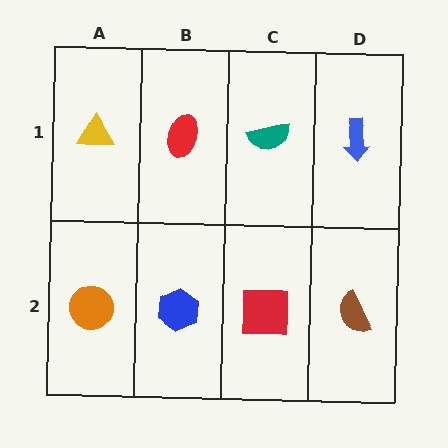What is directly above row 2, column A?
A yellow triangle.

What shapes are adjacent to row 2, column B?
A red ellipse (row 1, column B), an orange circle (row 2, column A), a red square (row 2, column C).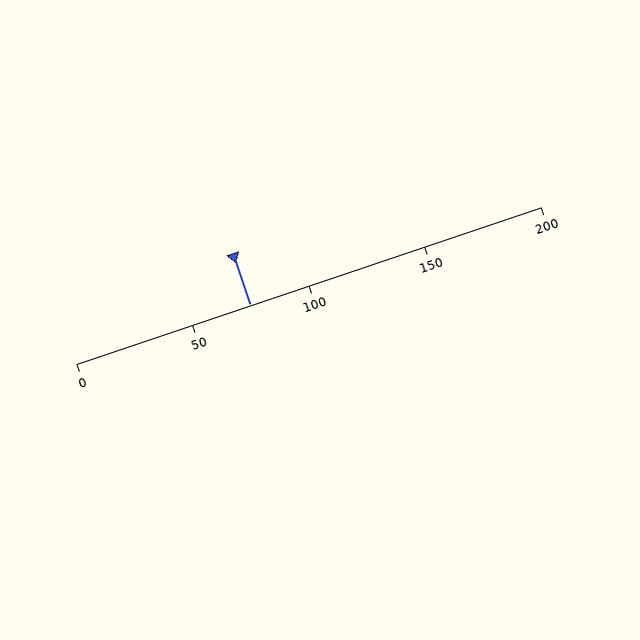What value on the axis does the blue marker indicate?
The marker indicates approximately 75.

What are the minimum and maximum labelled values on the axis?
The axis runs from 0 to 200.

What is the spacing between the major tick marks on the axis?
The major ticks are spaced 50 apart.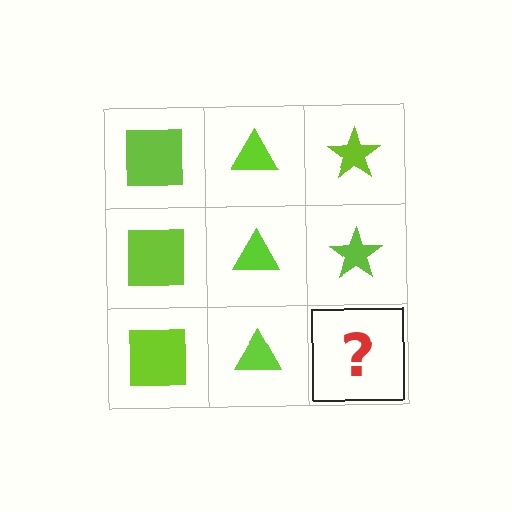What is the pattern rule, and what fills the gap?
The rule is that each column has a consistent shape. The gap should be filled with a lime star.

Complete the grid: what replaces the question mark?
The question mark should be replaced with a lime star.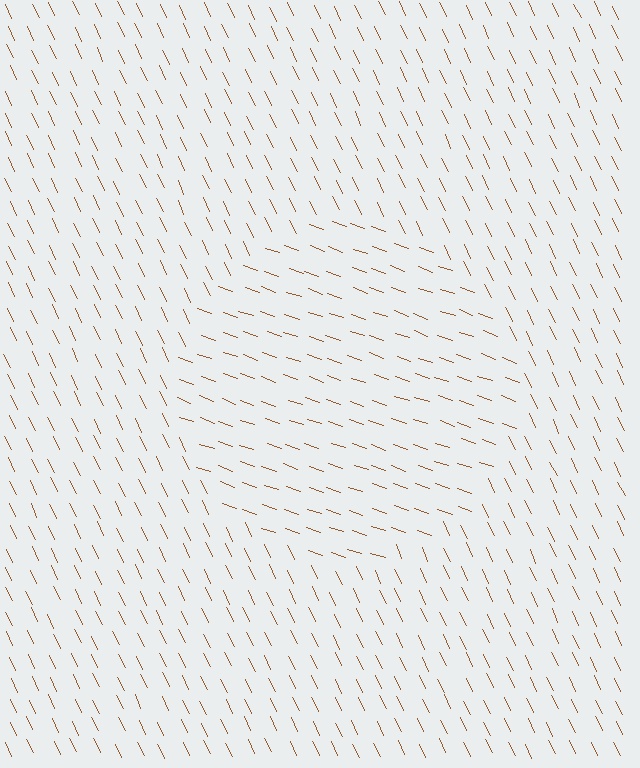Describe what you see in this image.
The image is filled with small brown line segments. A circle region in the image has lines oriented differently from the surrounding lines, creating a visible texture boundary.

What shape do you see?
I see a circle.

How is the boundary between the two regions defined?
The boundary is defined purely by a change in line orientation (approximately 45 degrees difference). All lines are the same color and thickness.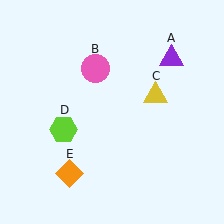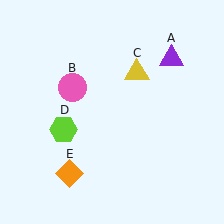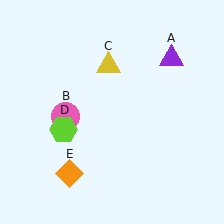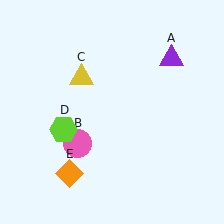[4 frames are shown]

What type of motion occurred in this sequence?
The pink circle (object B), yellow triangle (object C) rotated counterclockwise around the center of the scene.